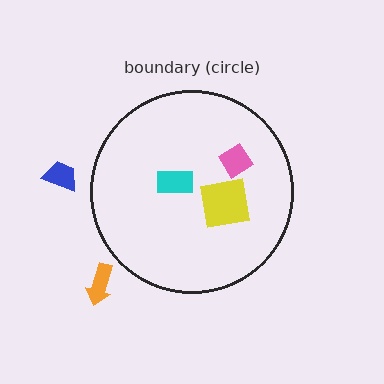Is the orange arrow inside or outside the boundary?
Outside.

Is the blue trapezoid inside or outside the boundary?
Outside.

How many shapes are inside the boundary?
3 inside, 2 outside.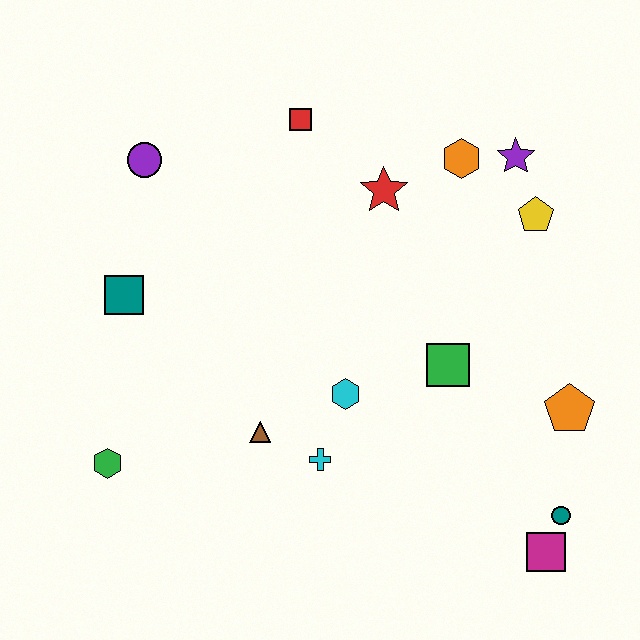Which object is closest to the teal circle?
The magenta square is closest to the teal circle.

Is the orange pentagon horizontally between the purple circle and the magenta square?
No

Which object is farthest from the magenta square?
The purple circle is farthest from the magenta square.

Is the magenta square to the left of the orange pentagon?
Yes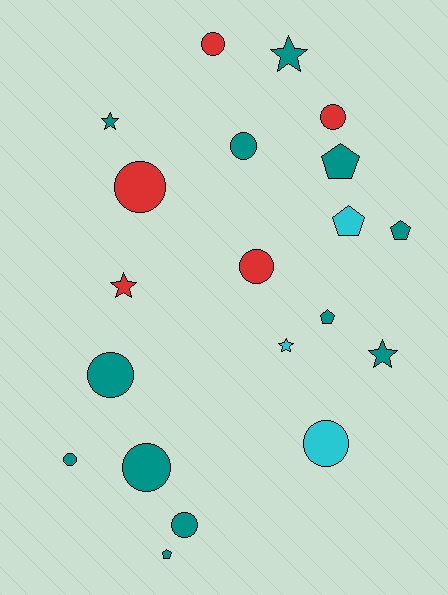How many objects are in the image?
There are 20 objects.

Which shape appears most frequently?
Circle, with 10 objects.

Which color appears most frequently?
Teal, with 12 objects.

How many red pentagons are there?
There are no red pentagons.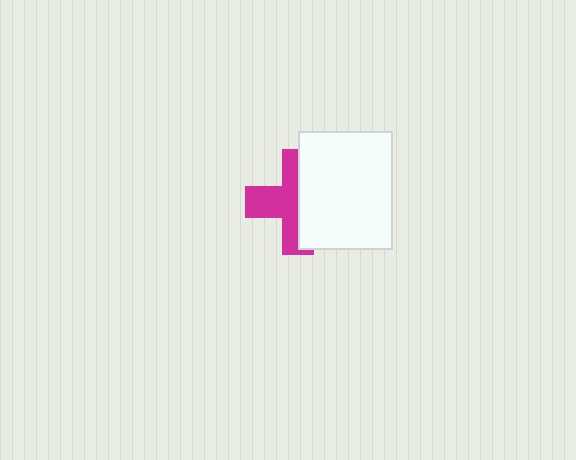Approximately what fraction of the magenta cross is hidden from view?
Roughly 49% of the magenta cross is hidden behind the white rectangle.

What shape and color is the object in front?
The object in front is a white rectangle.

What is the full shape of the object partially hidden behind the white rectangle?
The partially hidden object is a magenta cross.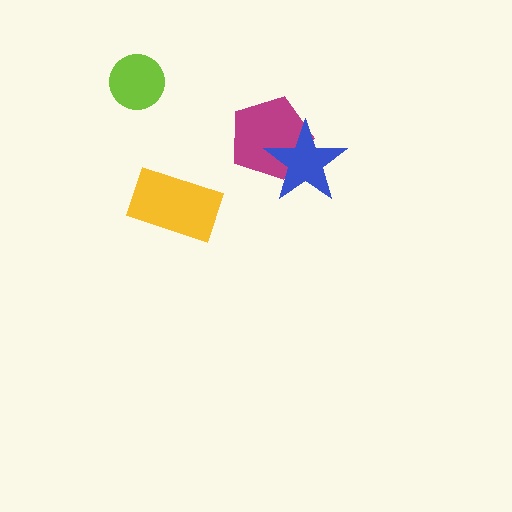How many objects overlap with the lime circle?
0 objects overlap with the lime circle.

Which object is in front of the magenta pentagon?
The blue star is in front of the magenta pentagon.